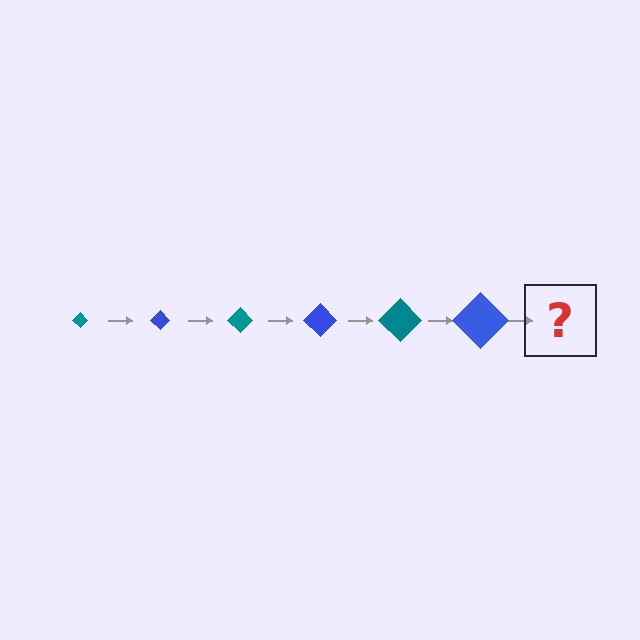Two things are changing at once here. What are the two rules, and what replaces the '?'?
The two rules are that the diamond grows larger each step and the color cycles through teal and blue. The '?' should be a teal diamond, larger than the previous one.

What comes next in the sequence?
The next element should be a teal diamond, larger than the previous one.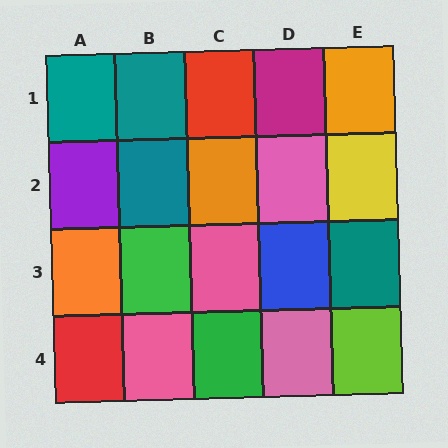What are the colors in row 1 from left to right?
Teal, teal, red, magenta, orange.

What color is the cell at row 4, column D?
Pink.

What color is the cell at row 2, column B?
Teal.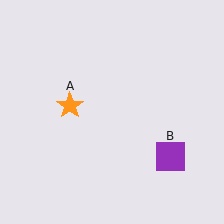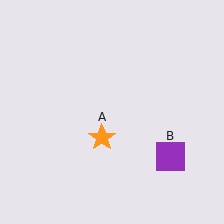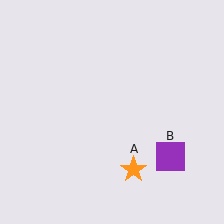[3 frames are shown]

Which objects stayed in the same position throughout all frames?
Purple square (object B) remained stationary.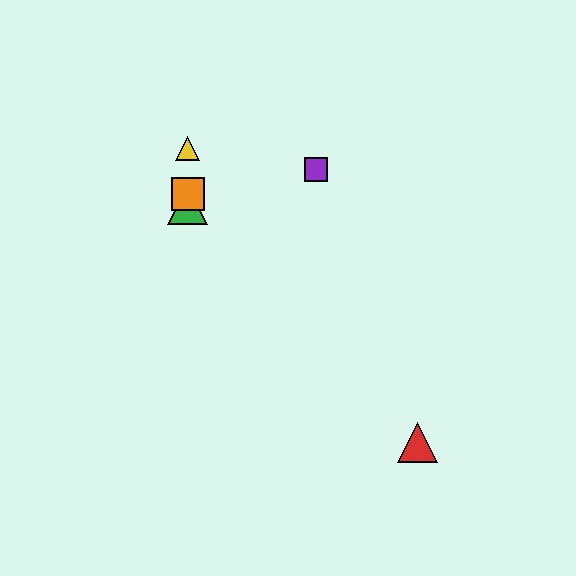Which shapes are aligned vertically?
The blue triangle, the green triangle, the yellow triangle, the orange square are aligned vertically.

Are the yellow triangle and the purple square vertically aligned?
No, the yellow triangle is at x≈188 and the purple square is at x≈316.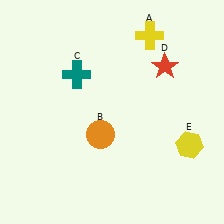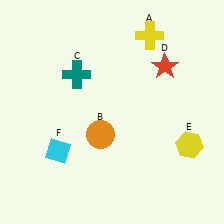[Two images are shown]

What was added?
A cyan diamond (F) was added in Image 2.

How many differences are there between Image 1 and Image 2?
There is 1 difference between the two images.